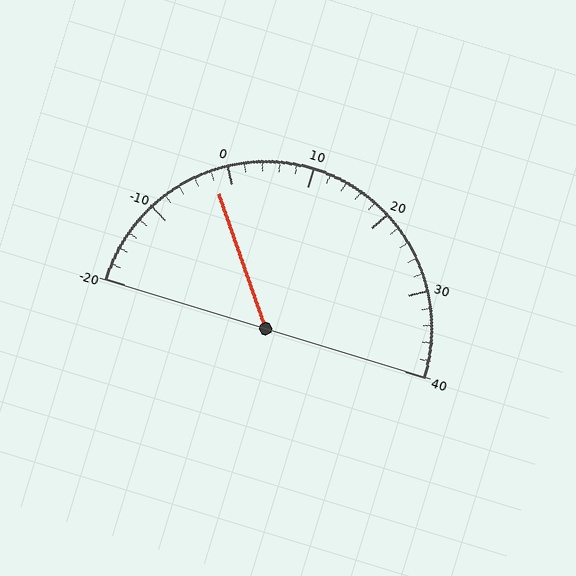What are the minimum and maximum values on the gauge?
The gauge ranges from -20 to 40.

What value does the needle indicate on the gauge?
The needle indicates approximately -2.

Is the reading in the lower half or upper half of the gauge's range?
The reading is in the lower half of the range (-20 to 40).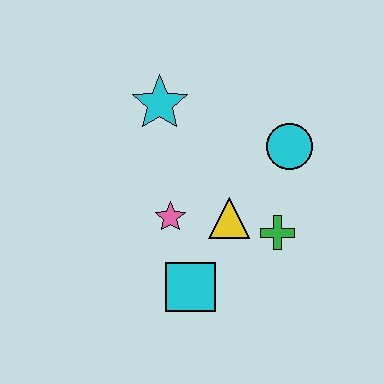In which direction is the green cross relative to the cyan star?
The green cross is below the cyan star.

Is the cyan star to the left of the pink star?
Yes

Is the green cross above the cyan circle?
No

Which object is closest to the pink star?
The yellow triangle is closest to the pink star.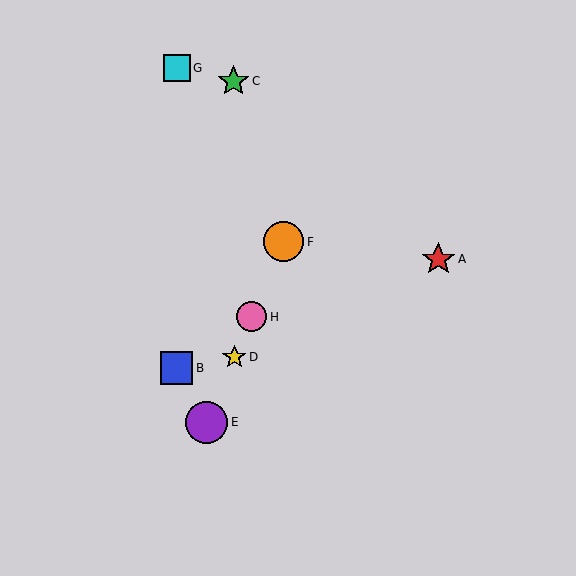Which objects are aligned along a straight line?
Objects D, E, F, H are aligned along a straight line.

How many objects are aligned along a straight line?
4 objects (D, E, F, H) are aligned along a straight line.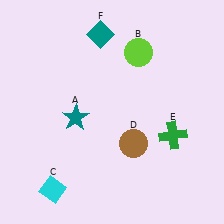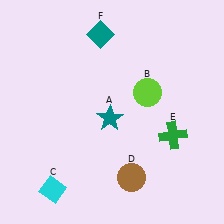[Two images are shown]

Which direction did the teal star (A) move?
The teal star (A) moved right.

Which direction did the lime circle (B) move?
The lime circle (B) moved down.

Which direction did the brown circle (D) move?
The brown circle (D) moved down.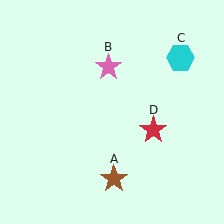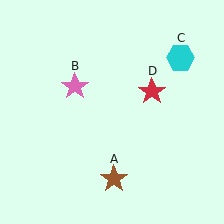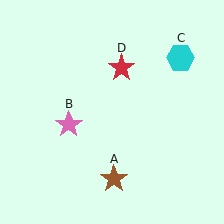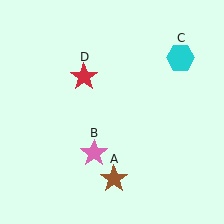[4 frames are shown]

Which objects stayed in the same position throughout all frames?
Brown star (object A) and cyan hexagon (object C) remained stationary.